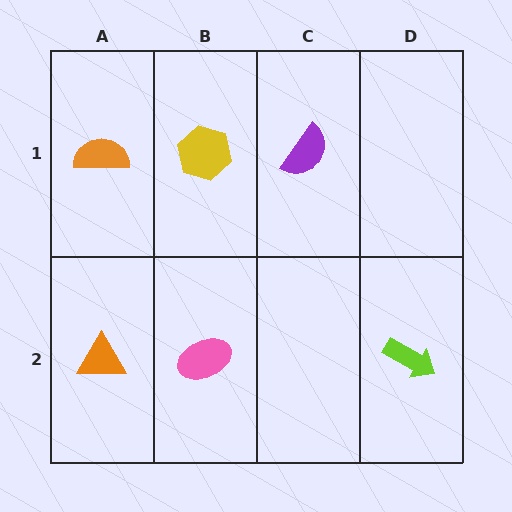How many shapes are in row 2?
3 shapes.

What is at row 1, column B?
A yellow hexagon.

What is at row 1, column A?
An orange semicircle.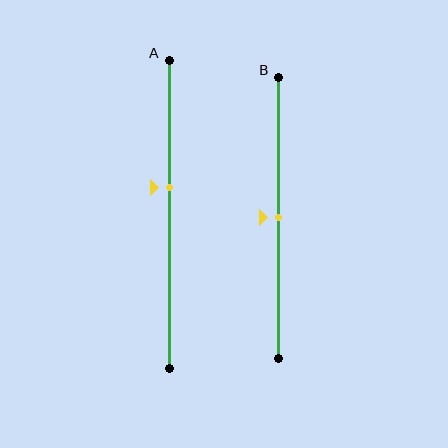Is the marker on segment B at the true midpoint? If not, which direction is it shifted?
Yes, the marker on segment B is at the true midpoint.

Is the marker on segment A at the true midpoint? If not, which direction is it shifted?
No, the marker on segment A is shifted upward by about 9% of the segment length.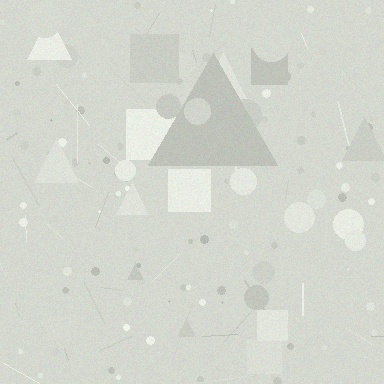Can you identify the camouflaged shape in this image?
The camouflaged shape is a triangle.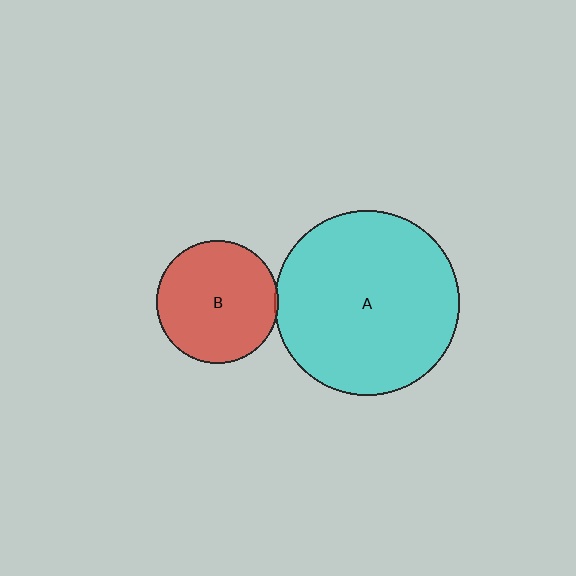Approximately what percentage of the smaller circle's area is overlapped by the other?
Approximately 5%.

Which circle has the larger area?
Circle A (cyan).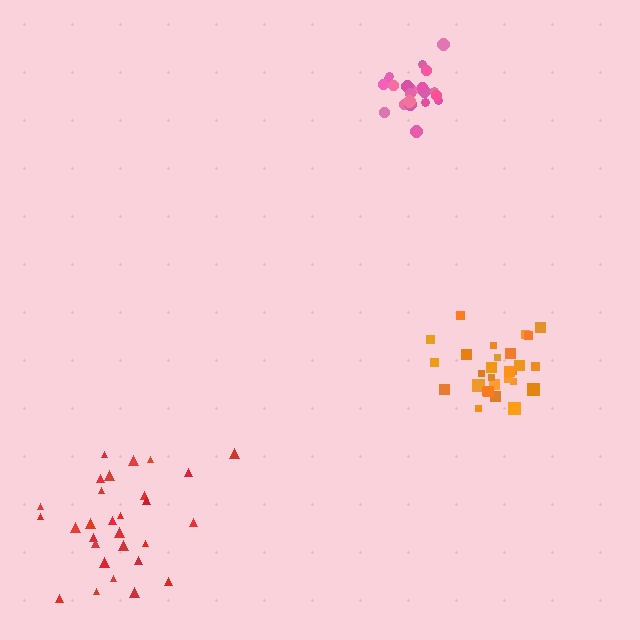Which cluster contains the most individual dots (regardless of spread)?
Orange (29).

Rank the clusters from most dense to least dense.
pink, orange, red.